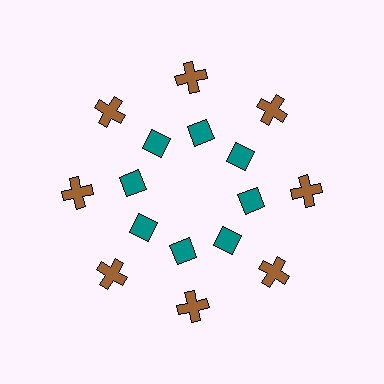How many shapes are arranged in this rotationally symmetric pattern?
There are 16 shapes, arranged in 8 groups of 2.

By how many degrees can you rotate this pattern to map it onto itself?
The pattern maps onto itself every 45 degrees of rotation.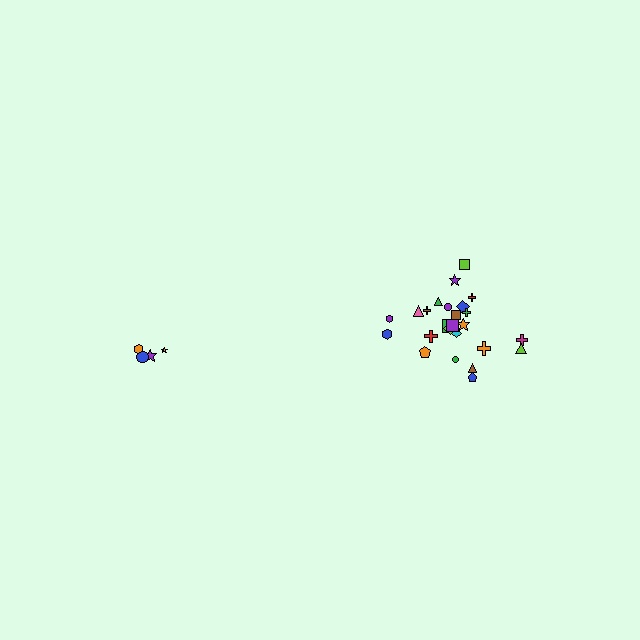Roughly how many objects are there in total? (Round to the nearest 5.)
Roughly 30 objects in total.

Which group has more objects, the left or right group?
The right group.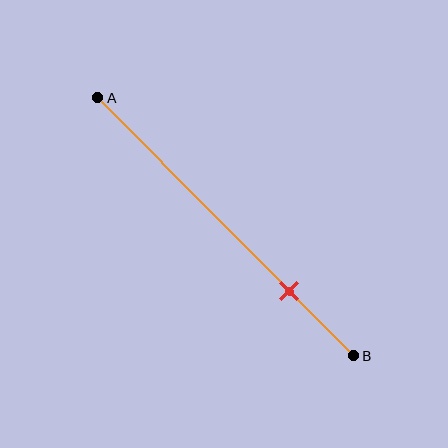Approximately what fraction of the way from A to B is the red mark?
The red mark is approximately 75% of the way from A to B.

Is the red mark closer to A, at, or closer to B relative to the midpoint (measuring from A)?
The red mark is closer to point B than the midpoint of segment AB.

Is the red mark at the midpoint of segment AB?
No, the mark is at about 75% from A, not at the 50% midpoint.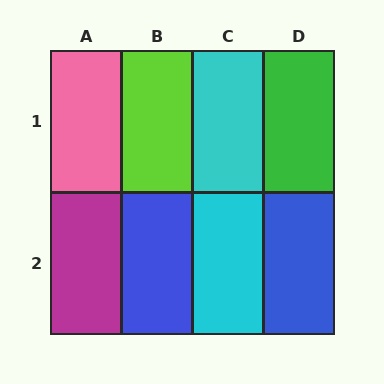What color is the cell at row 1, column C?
Cyan.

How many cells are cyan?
2 cells are cyan.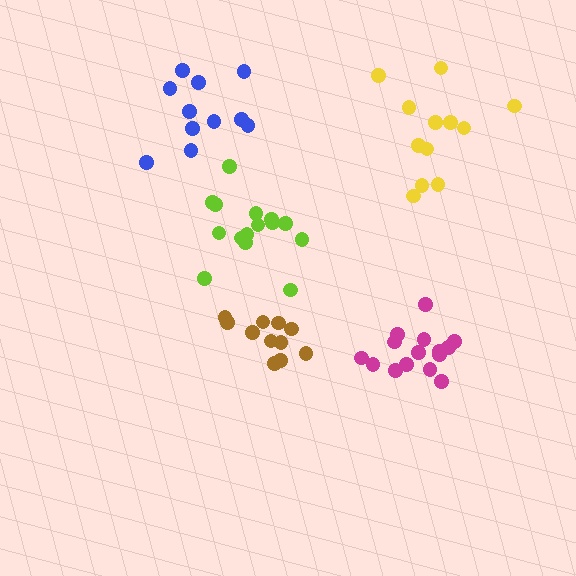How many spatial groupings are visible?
There are 5 spatial groupings.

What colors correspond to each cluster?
The clusters are colored: brown, magenta, lime, blue, yellow.